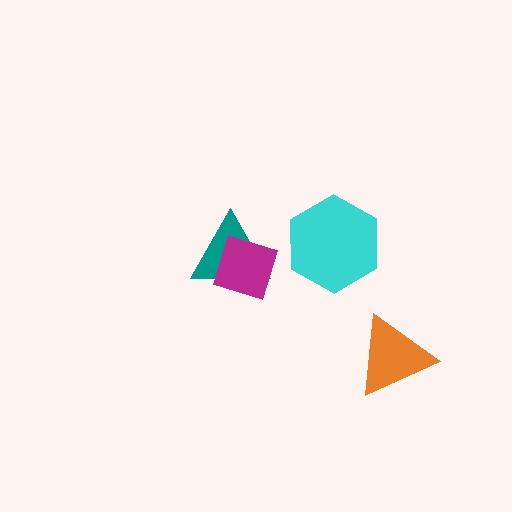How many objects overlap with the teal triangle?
1 object overlaps with the teal triangle.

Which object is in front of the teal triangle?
The magenta square is in front of the teal triangle.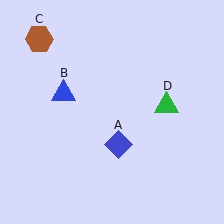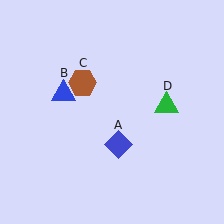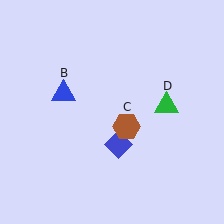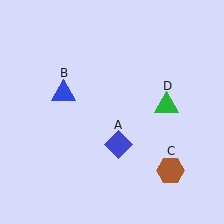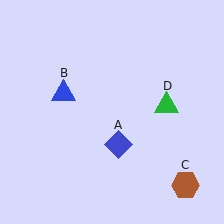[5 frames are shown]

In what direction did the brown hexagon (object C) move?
The brown hexagon (object C) moved down and to the right.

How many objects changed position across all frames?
1 object changed position: brown hexagon (object C).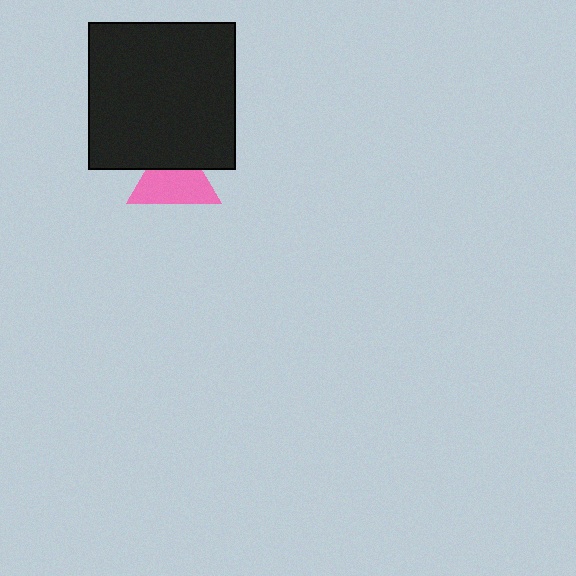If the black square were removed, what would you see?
You would see the complete pink triangle.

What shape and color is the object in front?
The object in front is a black square.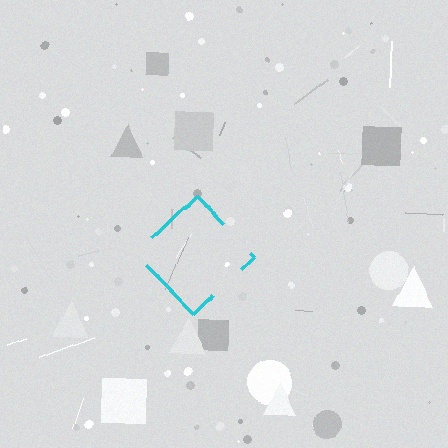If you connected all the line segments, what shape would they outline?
They would outline a diamond.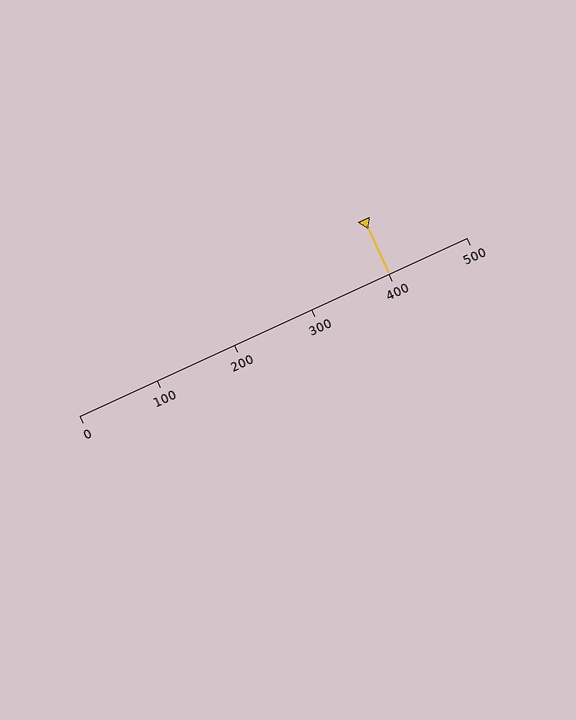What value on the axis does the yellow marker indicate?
The marker indicates approximately 400.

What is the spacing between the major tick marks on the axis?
The major ticks are spaced 100 apart.